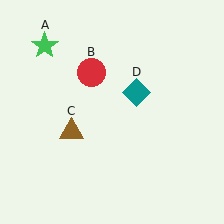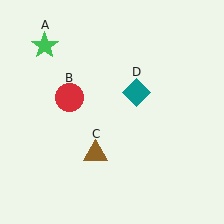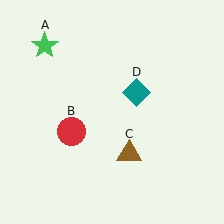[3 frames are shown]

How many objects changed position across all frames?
2 objects changed position: red circle (object B), brown triangle (object C).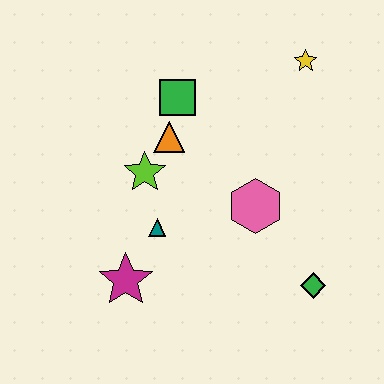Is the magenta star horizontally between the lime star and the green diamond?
No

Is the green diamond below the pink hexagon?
Yes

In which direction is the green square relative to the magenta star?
The green square is above the magenta star.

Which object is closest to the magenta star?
The teal triangle is closest to the magenta star.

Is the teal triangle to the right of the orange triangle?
No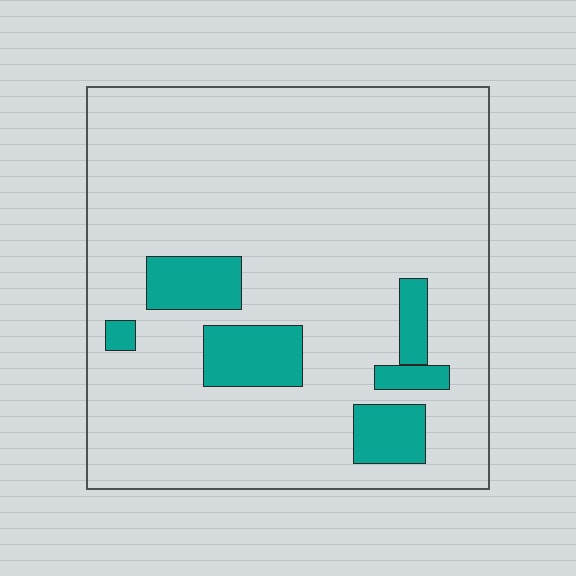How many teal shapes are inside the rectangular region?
6.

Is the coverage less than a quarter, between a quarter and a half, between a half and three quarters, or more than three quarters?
Less than a quarter.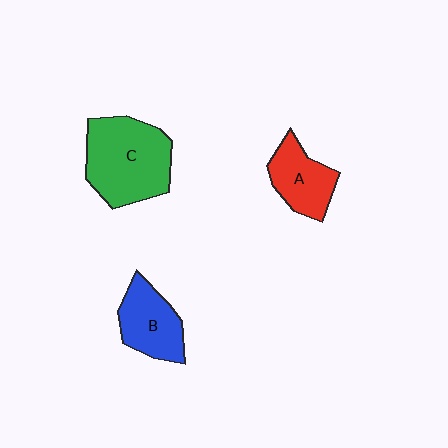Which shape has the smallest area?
Shape A (red).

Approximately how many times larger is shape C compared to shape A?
Approximately 1.8 times.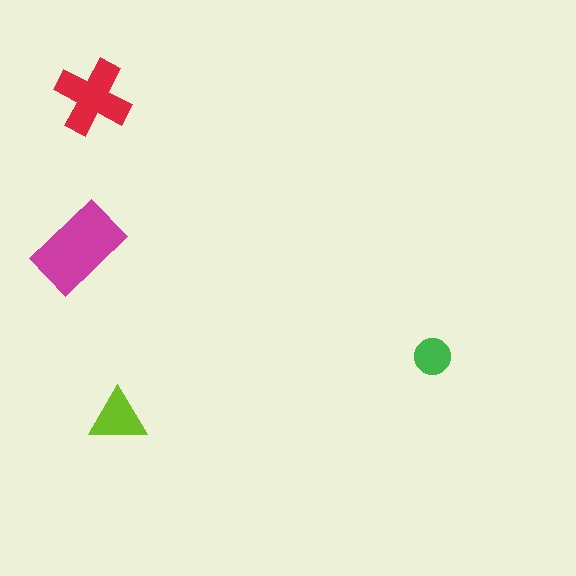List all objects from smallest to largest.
The green circle, the lime triangle, the red cross, the magenta rectangle.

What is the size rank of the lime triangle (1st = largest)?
3rd.